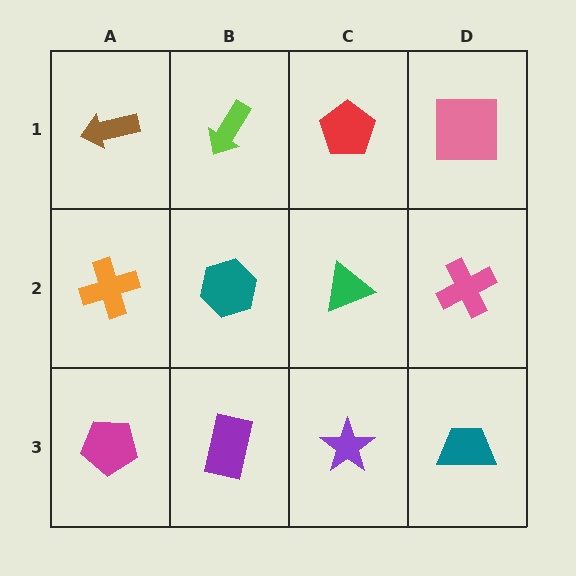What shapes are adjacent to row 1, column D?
A pink cross (row 2, column D), a red pentagon (row 1, column C).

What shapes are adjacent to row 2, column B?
A lime arrow (row 1, column B), a purple rectangle (row 3, column B), an orange cross (row 2, column A), a green triangle (row 2, column C).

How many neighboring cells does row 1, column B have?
3.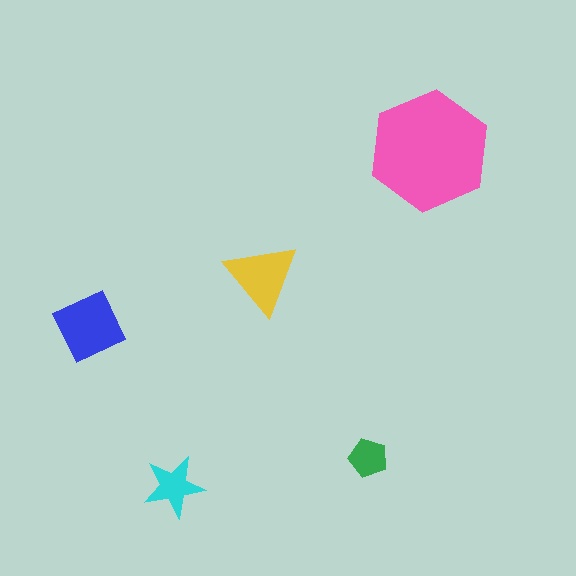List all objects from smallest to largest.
The green pentagon, the cyan star, the yellow triangle, the blue diamond, the pink hexagon.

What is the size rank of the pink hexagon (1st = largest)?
1st.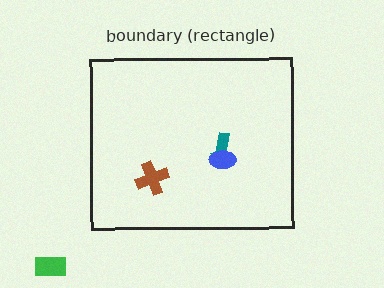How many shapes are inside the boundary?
3 inside, 1 outside.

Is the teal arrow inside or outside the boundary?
Inside.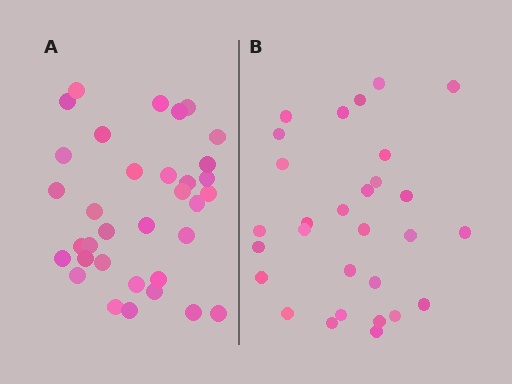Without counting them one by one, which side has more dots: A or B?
Region A (the left region) has more dots.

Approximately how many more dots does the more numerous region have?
Region A has about 5 more dots than region B.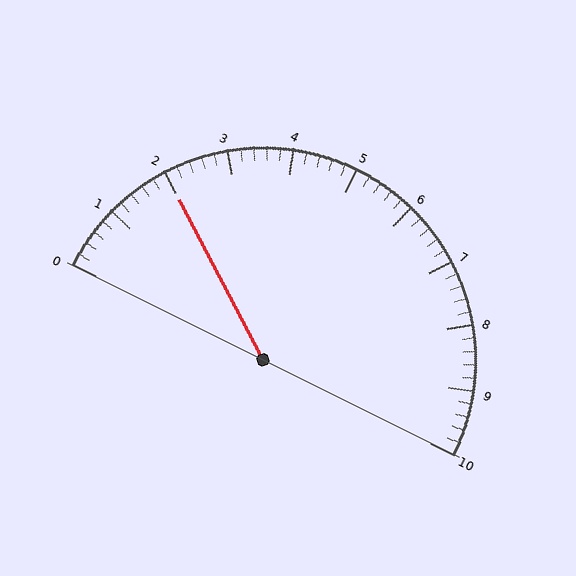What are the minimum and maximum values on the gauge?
The gauge ranges from 0 to 10.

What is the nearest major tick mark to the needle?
The nearest major tick mark is 2.